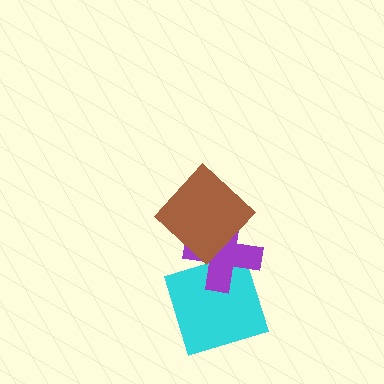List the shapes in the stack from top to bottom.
From top to bottom: the brown diamond, the purple cross, the cyan square.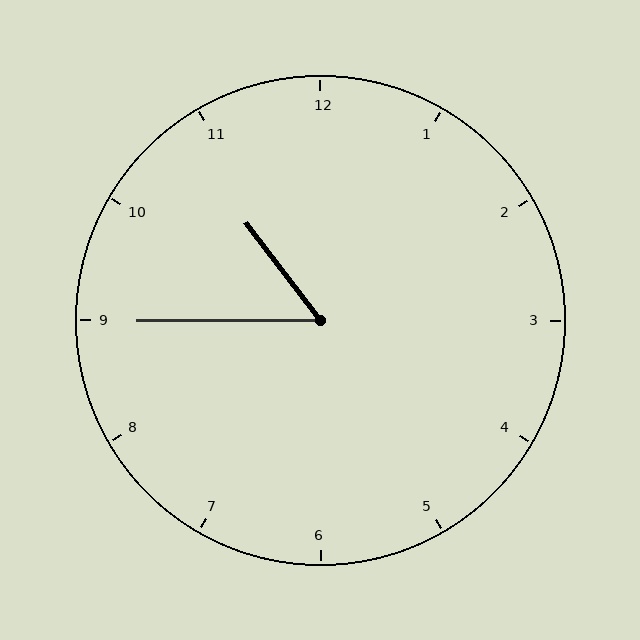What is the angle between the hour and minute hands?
Approximately 52 degrees.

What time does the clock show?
10:45.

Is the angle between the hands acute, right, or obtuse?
It is acute.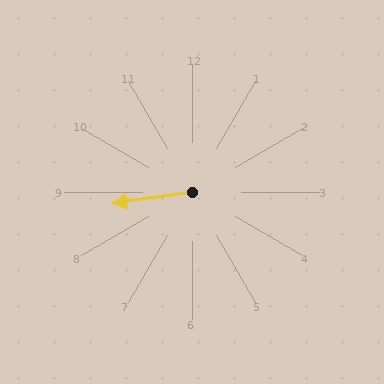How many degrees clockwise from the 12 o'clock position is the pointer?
Approximately 262 degrees.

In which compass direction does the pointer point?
West.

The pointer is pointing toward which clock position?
Roughly 9 o'clock.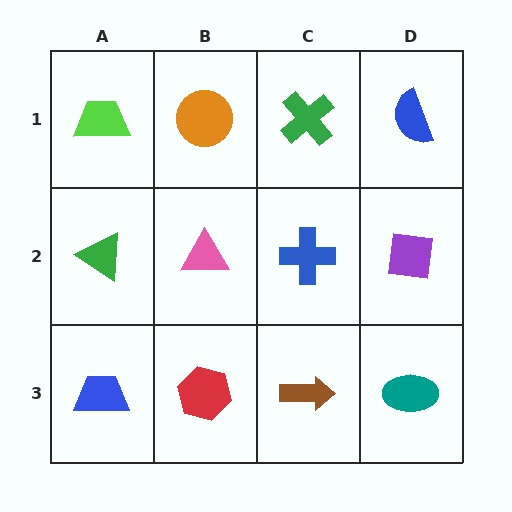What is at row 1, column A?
A lime trapezoid.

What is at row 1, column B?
An orange circle.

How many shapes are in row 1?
4 shapes.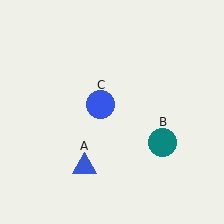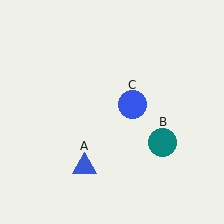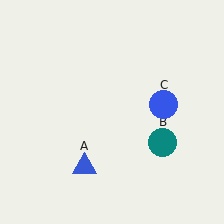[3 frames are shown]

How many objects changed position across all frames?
1 object changed position: blue circle (object C).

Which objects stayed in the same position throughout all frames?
Blue triangle (object A) and teal circle (object B) remained stationary.